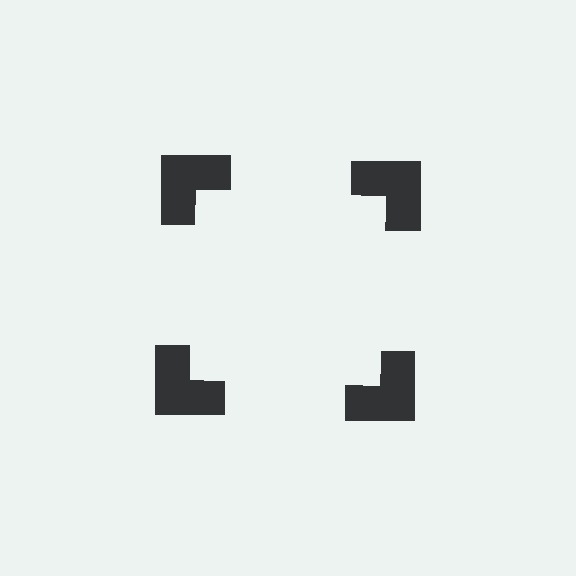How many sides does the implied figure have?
4 sides.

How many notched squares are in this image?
There are 4 — one at each vertex of the illusory square.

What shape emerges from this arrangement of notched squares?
An illusory square — its edges are inferred from the aligned wedge cuts in the notched squares, not physically drawn.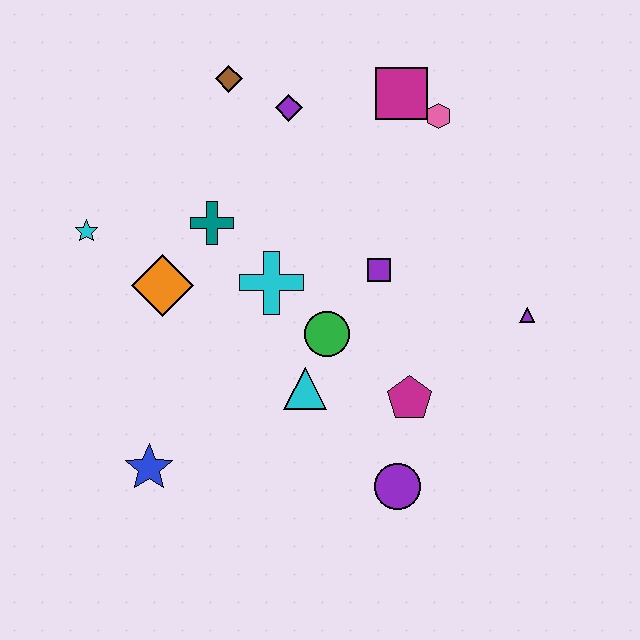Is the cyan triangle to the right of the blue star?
Yes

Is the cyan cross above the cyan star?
No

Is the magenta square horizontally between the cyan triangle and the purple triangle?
Yes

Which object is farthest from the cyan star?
The purple triangle is farthest from the cyan star.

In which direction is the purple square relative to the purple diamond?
The purple square is below the purple diamond.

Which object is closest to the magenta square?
The pink hexagon is closest to the magenta square.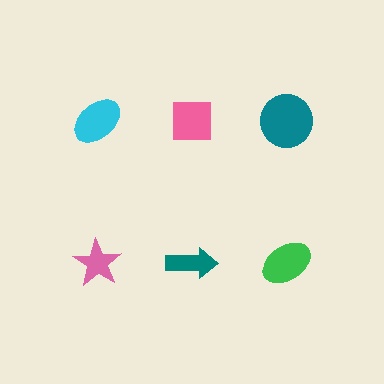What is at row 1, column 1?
A cyan ellipse.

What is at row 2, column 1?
A pink star.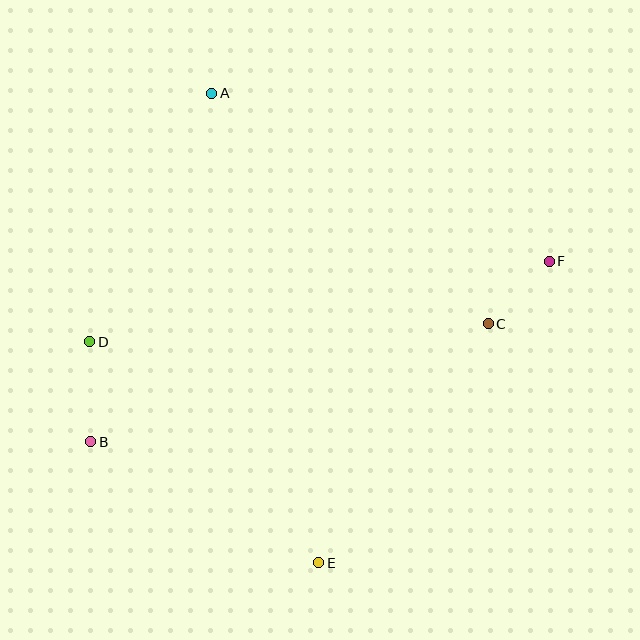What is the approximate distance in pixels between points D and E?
The distance between D and E is approximately 318 pixels.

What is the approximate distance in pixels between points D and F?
The distance between D and F is approximately 466 pixels.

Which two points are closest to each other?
Points C and F are closest to each other.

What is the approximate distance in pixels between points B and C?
The distance between B and C is approximately 415 pixels.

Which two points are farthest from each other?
Points B and F are farthest from each other.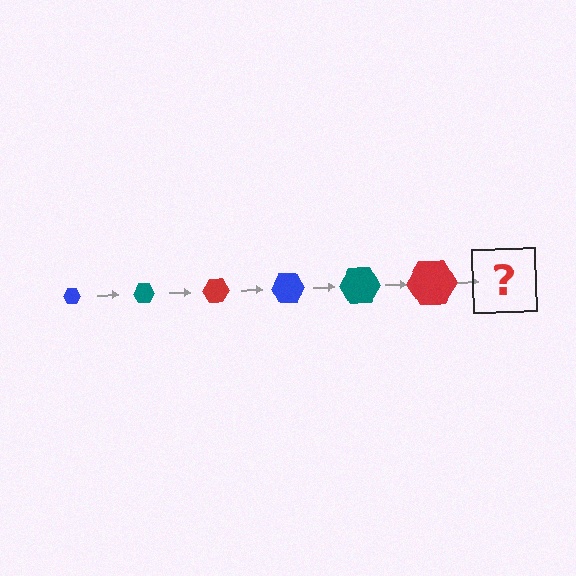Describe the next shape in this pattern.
It should be a blue hexagon, larger than the previous one.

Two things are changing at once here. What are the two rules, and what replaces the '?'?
The two rules are that the hexagon grows larger each step and the color cycles through blue, teal, and red. The '?' should be a blue hexagon, larger than the previous one.